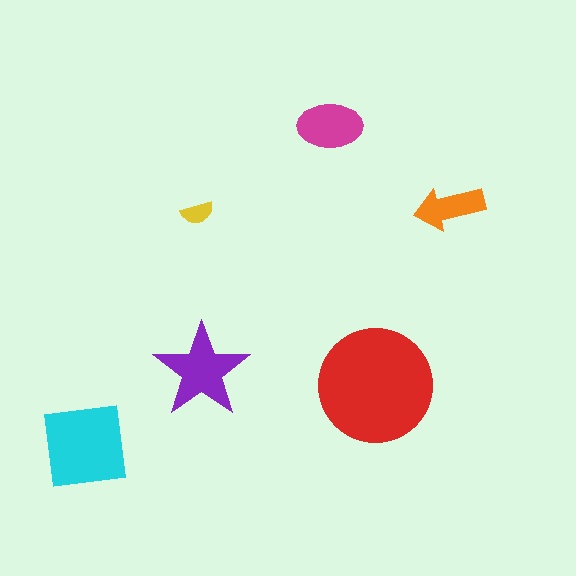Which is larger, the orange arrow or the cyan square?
The cyan square.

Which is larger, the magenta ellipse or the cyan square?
The cyan square.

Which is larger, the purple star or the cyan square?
The cyan square.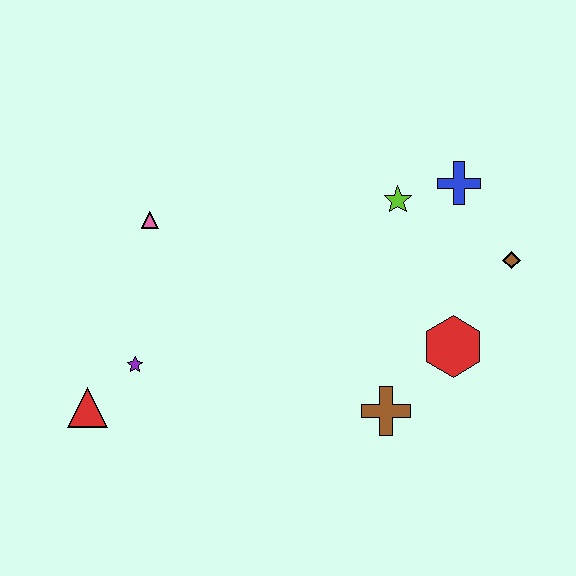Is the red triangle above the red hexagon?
No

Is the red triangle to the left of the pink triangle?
Yes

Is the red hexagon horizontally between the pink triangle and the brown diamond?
Yes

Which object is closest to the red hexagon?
The brown cross is closest to the red hexagon.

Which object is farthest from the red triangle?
The brown diamond is farthest from the red triangle.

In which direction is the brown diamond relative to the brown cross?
The brown diamond is above the brown cross.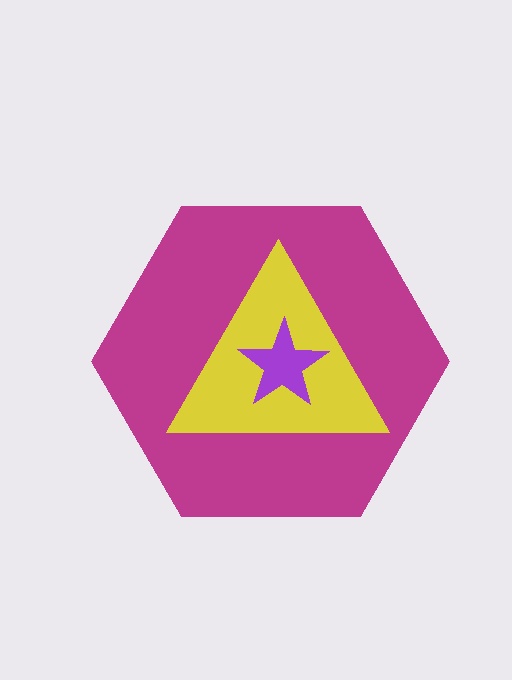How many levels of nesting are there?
3.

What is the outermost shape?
The magenta hexagon.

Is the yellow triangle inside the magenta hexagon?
Yes.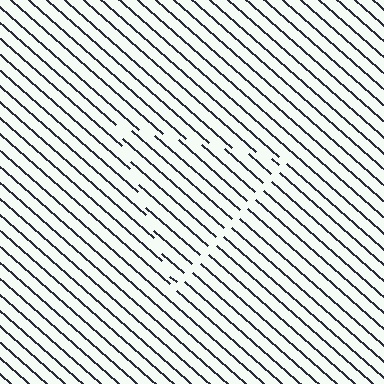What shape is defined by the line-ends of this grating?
An illusory triangle. The interior of the shape contains the same grating, shifted by half a period — the contour is defined by the phase discontinuity where line-ends from the inner and outer gratings abut.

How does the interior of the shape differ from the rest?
The interior of the shape contains the same grating, shifted by half a period — the contour is defined by the phase discontinuity where line-ends from the inner and outer gratings abut.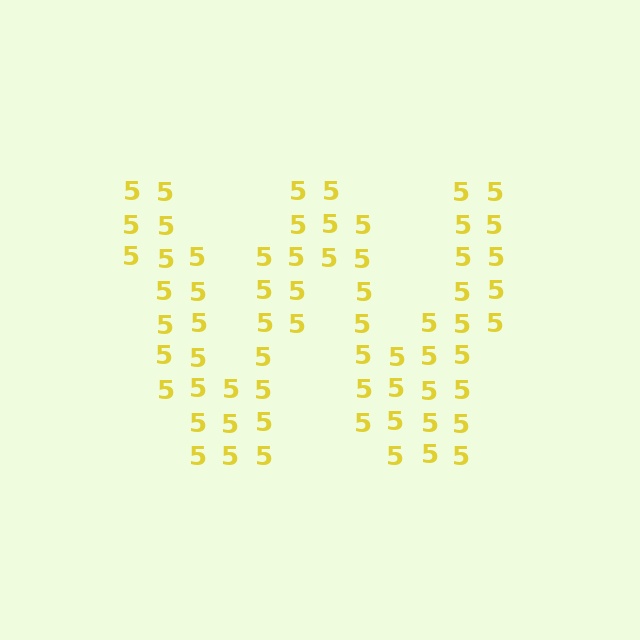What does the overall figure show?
The overall figure shows the letter W.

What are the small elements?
The small elements are digit 5's.